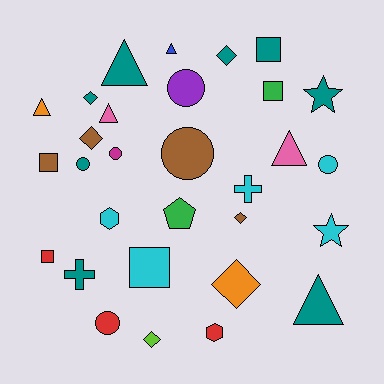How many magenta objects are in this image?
There is 1 magenta object.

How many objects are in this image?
There are 30 objects.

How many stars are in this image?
There are 2 stars.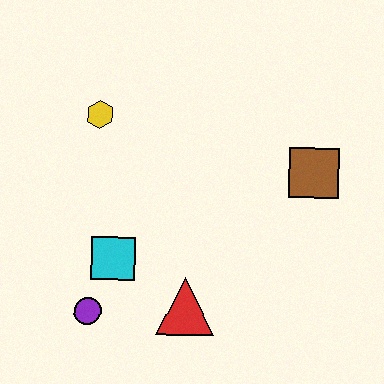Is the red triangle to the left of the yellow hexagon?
No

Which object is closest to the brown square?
The red triangle is closest to the brown square.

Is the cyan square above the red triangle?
Yes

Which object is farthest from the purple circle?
The brown square is farthest from the purple circle.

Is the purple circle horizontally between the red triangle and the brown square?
No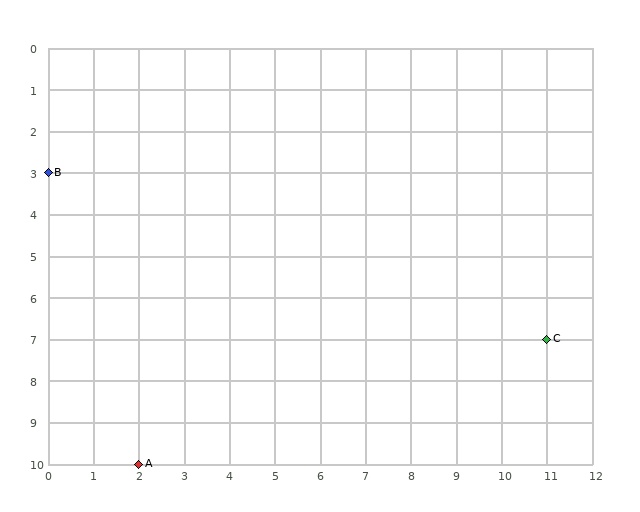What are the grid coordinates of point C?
Point C is at grid coordinates (11, 7).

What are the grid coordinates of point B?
Point B is at grid coordinates (0, 3).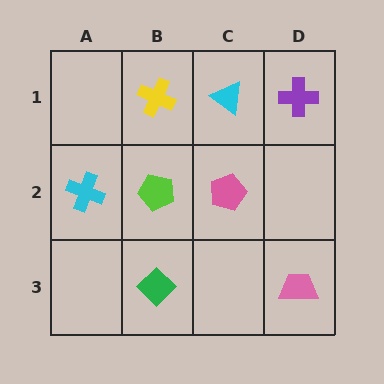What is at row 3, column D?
A pink trapezoid.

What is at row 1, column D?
A purple cross.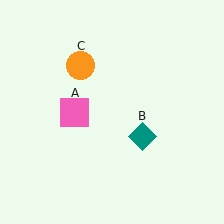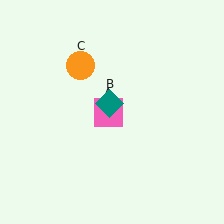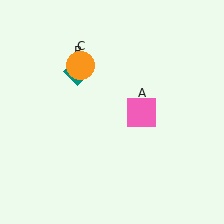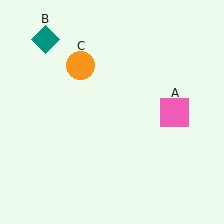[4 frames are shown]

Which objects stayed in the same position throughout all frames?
Orange circle (object C) remained stationary.